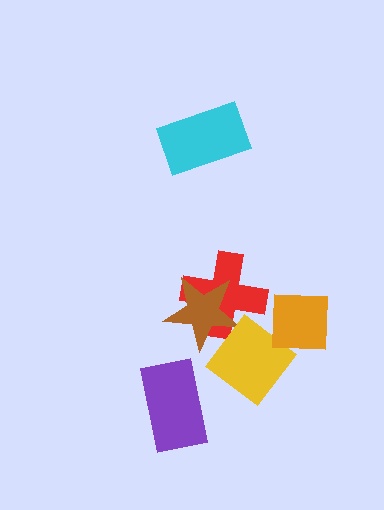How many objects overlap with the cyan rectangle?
0 objects overlap with the cyan rectangle.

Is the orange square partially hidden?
No, no other shape covers it.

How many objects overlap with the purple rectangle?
0 objects overlap with the purple rectangle.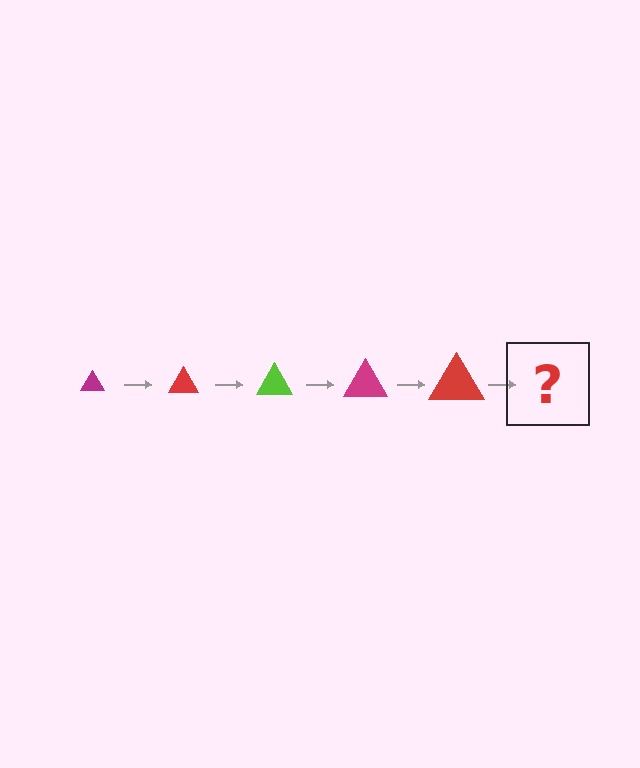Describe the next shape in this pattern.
It should be a lime triangle, larger than the previous one.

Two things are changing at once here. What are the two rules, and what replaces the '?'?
The two rules are that the triangle grows larger each step and the color cycles through magenta, red, and lime. The '?' should be a lime triangle, larger than the previous one.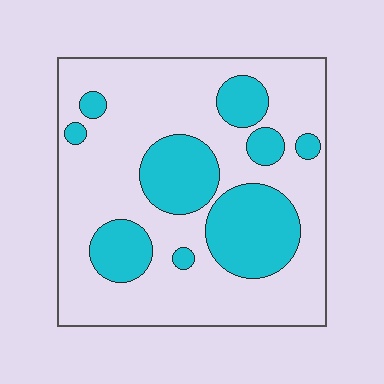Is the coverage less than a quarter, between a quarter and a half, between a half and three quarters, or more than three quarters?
Between a quarter and a half.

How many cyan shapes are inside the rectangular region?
9.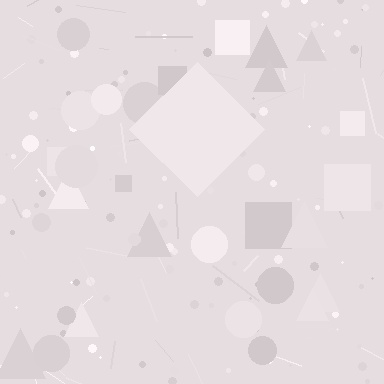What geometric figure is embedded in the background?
A diamond is embedded in the background.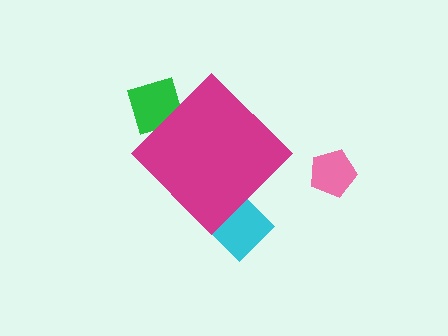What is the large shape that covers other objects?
A magenta diamond.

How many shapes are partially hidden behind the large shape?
2 shapes are partially hidden.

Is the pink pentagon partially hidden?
No, the pink pentagon is fully visible.